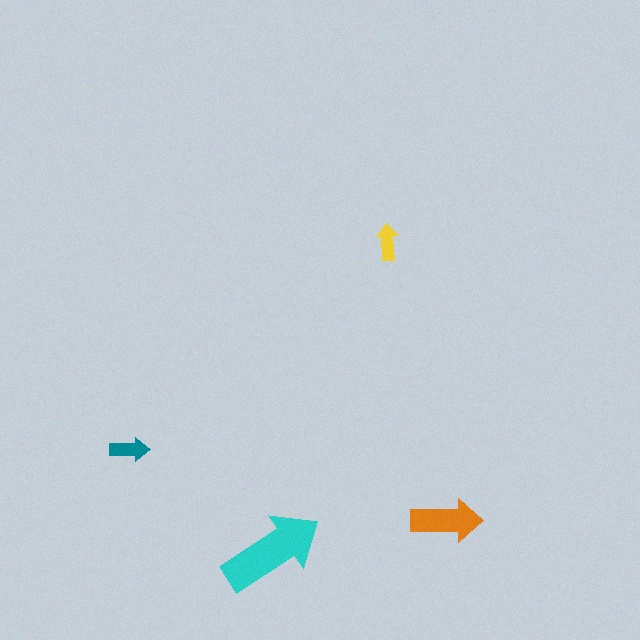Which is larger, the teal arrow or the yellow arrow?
The teal one.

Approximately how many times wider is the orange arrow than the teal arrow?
About 2 times wider.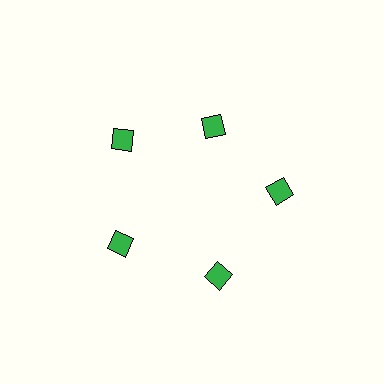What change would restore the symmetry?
The symmetry would be restored by moving it outward, back onto the ring so that all 5 diamonds sit at equal angles and equal distance from the center.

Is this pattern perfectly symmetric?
No. The 5 green diamonds are arranged in a ring, but one element near the 1 o'clock position is pulled inward toward the center, breaking the 5-fold rotational symmetry.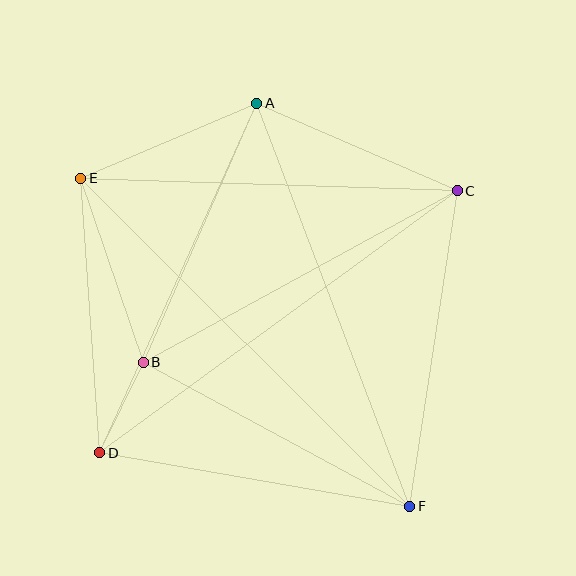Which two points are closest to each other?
Points B and D are closest to each other.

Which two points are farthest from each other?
Points E and F are farthest from each other.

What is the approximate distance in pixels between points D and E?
The distance between D and E is approximately 275 pixels.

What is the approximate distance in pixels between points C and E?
The distance between C and E is approximately 376 pixels.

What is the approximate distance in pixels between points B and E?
The distance between B and E is approximately 194 pixels.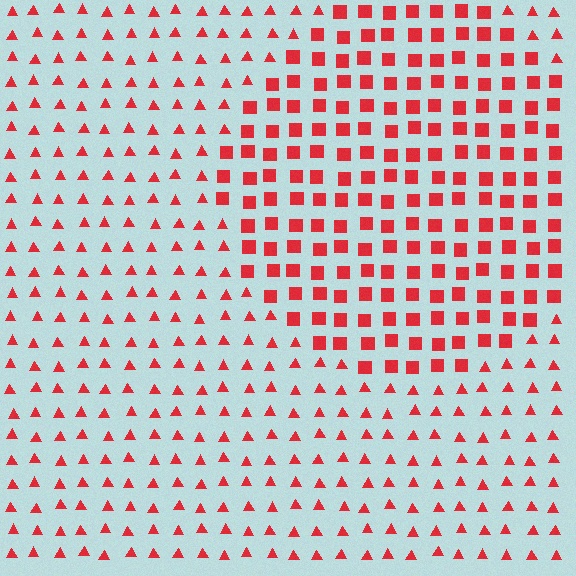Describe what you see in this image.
The image is filled with small red elements arranged in a uniform grid. A circle-shaped region contains squares, while the surrounding area contains triangles. The boundary is defined purely by the change in element shape.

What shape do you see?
I see a circle.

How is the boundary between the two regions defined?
The boundary is defined by a change in element shape: squares inside vs. triangles outside. All elements share the same color and spacing.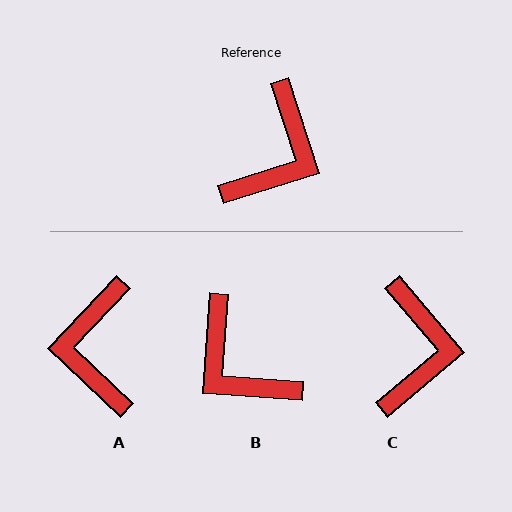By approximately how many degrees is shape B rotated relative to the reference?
Approximately 112 degrees clockwise.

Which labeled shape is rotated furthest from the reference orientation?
A, about 151 degrees away.